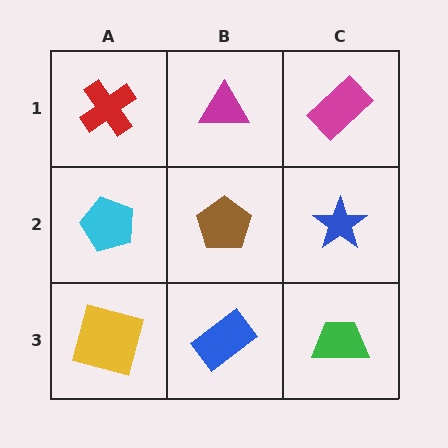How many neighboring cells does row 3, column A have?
2.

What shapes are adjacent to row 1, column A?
A cyan pentagon (row 2, column A), a magenta triangle (row 1, column B).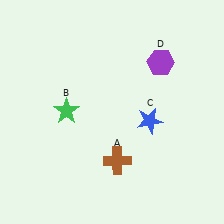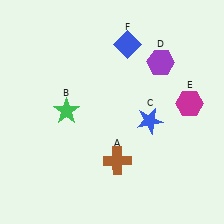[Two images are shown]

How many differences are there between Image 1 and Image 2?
There are 2 differences between the two images.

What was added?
A magenta hexagon (E), a blue diamond (F) were added in Image 2.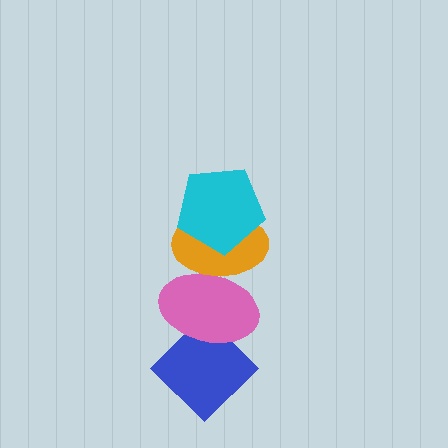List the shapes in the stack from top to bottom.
From top to bottom: the cyan pentagon, the orange ellipse, the pink ellipse, the blue diamond.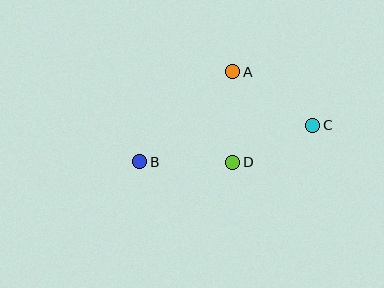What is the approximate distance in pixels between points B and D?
The distance between B and D is approximately 93 pixels.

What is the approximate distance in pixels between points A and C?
The distance between A and C is approximately 96 pixels.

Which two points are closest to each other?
Points C and D are closest to each other.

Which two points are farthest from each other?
Points B and C are farthest from each other.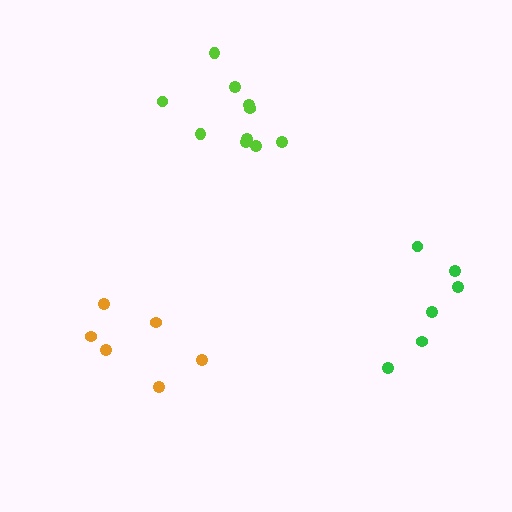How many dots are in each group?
Group 1: 6 dots, Group 2: 10 dots, Group 3: 6 dots (22 total).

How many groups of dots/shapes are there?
There are 3 groups.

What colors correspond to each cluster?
The clusters are colored: green, lime, orange.